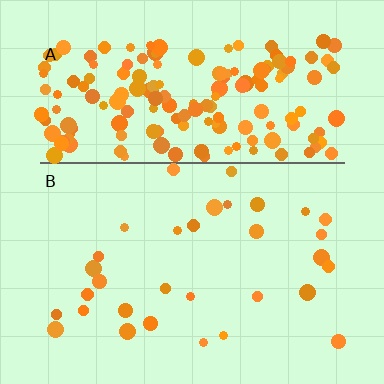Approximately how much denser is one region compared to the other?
Approximately 5.9× — region A over region B.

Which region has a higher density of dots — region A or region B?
A (the top).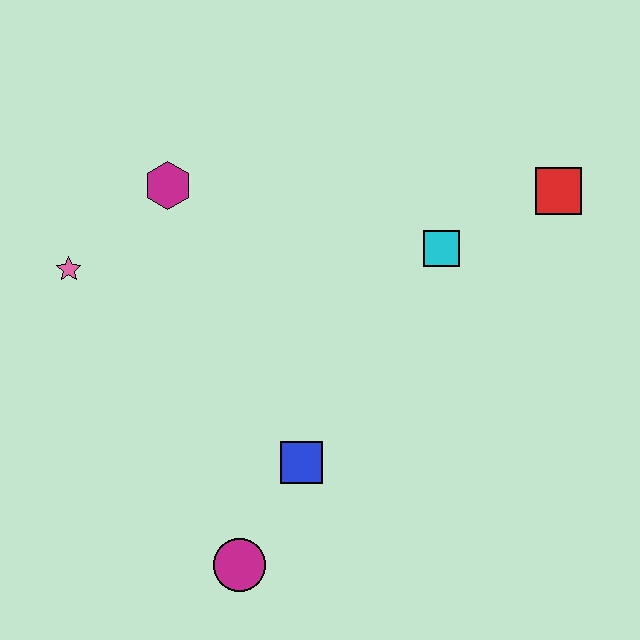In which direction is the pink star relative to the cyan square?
The pink star is to the left of the cyan square.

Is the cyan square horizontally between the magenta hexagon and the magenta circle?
No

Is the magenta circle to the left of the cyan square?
Yes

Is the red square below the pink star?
No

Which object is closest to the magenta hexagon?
The pink star is closest to the magenta hexagon.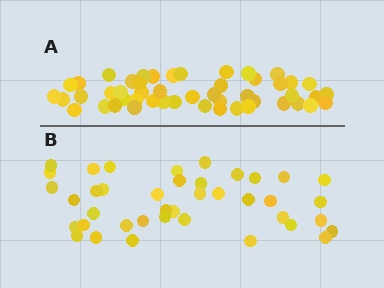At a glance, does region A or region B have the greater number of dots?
Region A (the top region) has more dots.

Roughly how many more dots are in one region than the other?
Region A has roughly 8 or so more dots than region B.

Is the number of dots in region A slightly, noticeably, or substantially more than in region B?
Region A has only slightly more — the two regions are fairly close. The ratio is roughly 1.2 to 1.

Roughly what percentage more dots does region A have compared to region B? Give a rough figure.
About 20% more.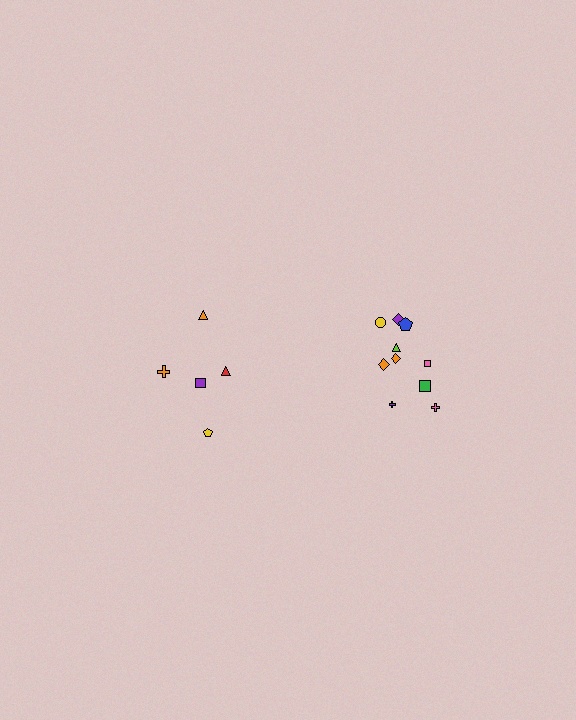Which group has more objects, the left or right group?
The right group.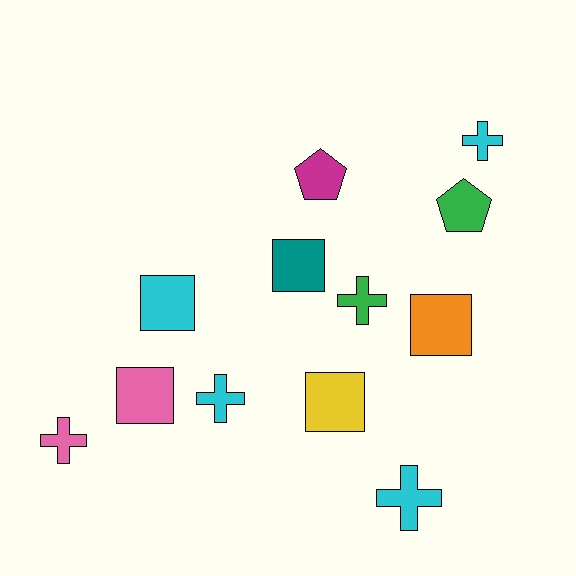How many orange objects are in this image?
There is 1 orange object.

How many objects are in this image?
There are 12 objects.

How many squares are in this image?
There are 5 squares.